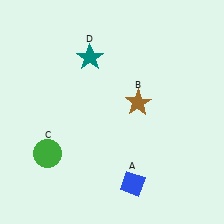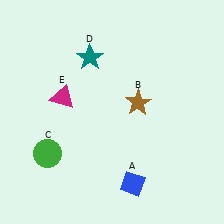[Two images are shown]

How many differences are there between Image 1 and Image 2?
There is 1 difference between the two images.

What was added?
A magenta triangle (E) was added in Image 2.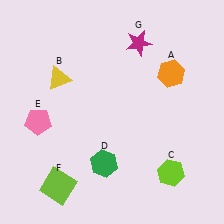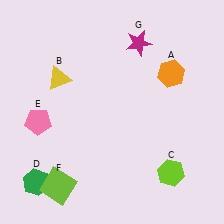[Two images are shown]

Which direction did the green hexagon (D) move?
The green hexagon (D) moved left.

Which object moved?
The green hexagon (D) moved left.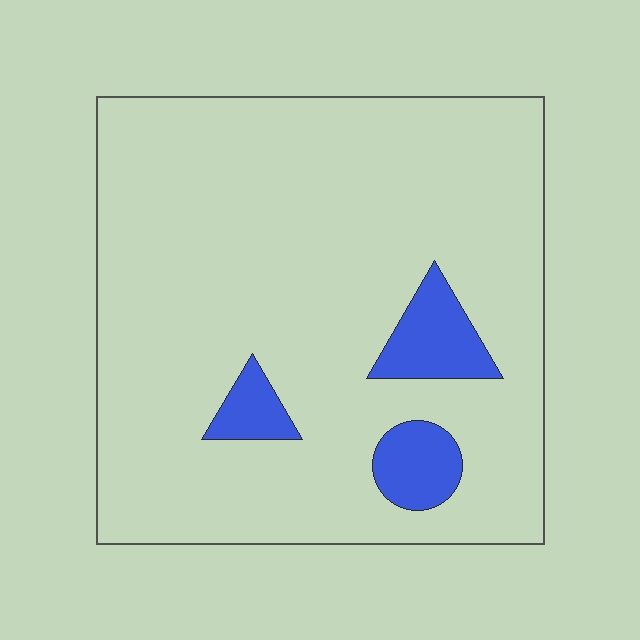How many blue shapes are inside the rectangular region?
3.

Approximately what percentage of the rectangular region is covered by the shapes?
Approximately 10%.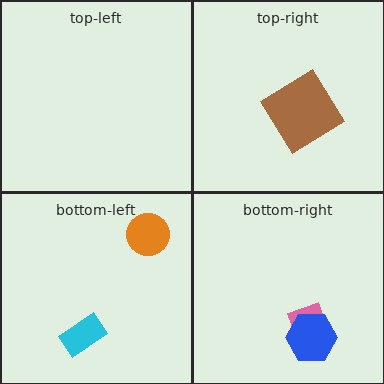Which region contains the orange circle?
The bottom-left region.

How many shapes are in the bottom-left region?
2.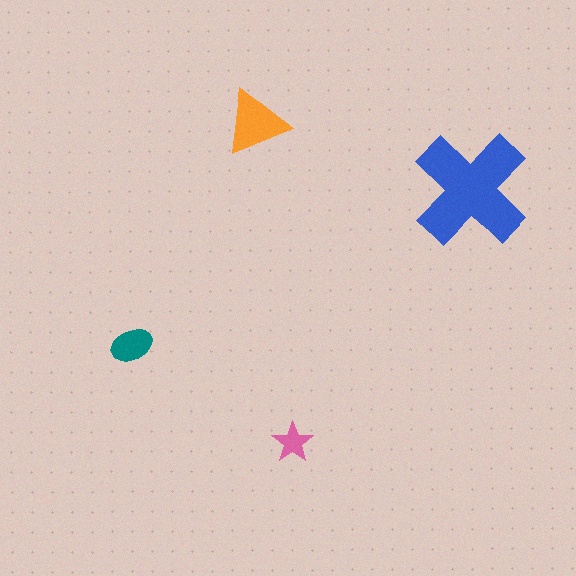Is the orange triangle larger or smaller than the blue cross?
Smaller.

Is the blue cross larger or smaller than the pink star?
Larger.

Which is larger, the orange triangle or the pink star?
The orange triangle.